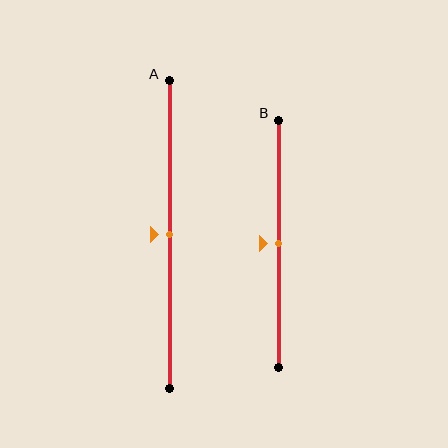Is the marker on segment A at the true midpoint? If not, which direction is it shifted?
Yes, the marker on segment A is at the true midpoint.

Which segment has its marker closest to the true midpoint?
Segment A has its marker closest to the true midpoint.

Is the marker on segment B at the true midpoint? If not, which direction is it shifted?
Yes, the marker on segment B is at the true midpoint.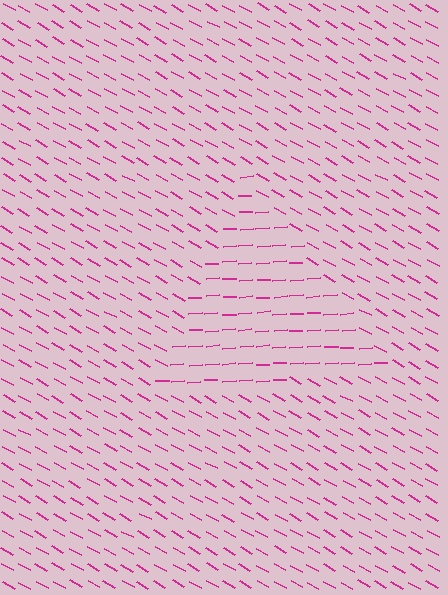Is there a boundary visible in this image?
Yes, there is a texture boundary formed by a change in line orientation.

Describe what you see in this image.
The image is filled with small magenta line segments. A triangle region in the image has lines oriented differently from the surrounding lines, creating a visible texture boundary.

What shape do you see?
I see a triangle.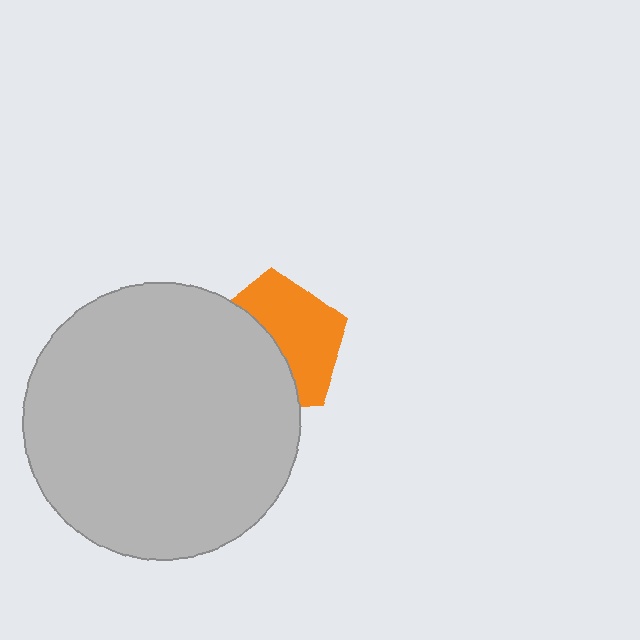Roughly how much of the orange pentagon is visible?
About half of it is visible (roughly 53%).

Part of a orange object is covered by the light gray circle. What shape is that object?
It is a pentagon.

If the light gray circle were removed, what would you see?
You would see the complete orange pentagon.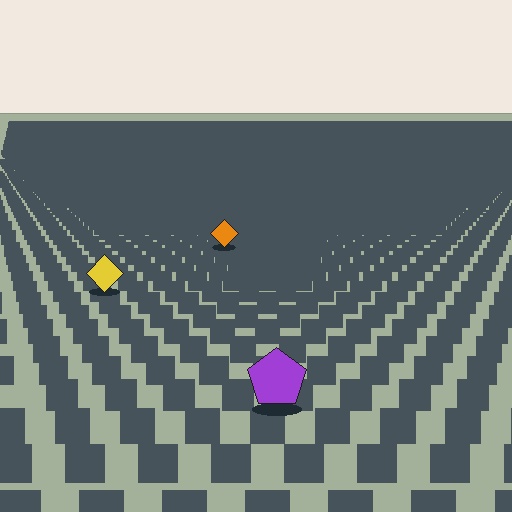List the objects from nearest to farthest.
From nearest to farthest: the purple pentagon, the yellow diamond, the orange diamond.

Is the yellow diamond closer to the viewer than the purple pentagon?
No. The purple pentagon is closer — you can tell from the texture gradient: the ground texture is coarser near it.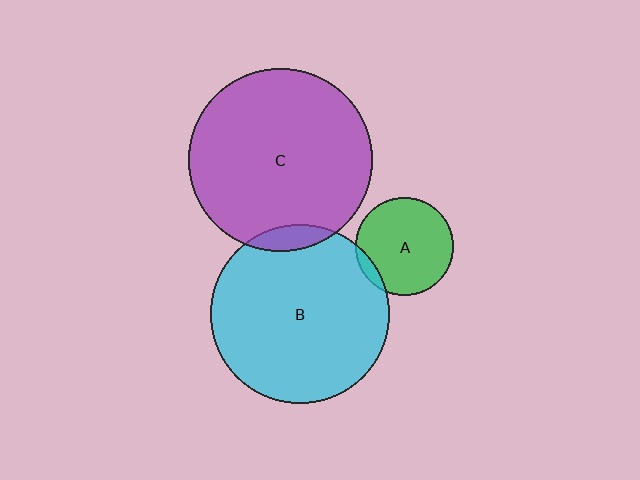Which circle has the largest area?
Circle C (purple).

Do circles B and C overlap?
Yes.